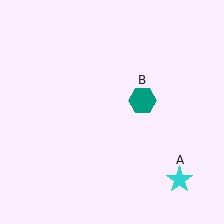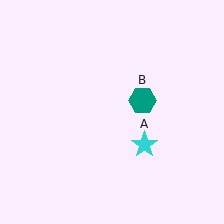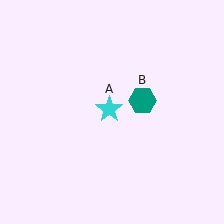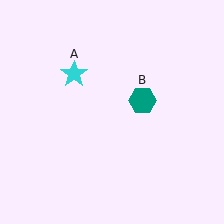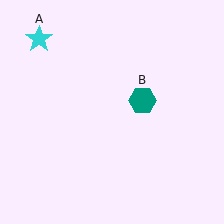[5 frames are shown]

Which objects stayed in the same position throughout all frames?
Teal hexagon (object B) remained stationary.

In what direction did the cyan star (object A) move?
The cyan star (object A) moved up and to the left.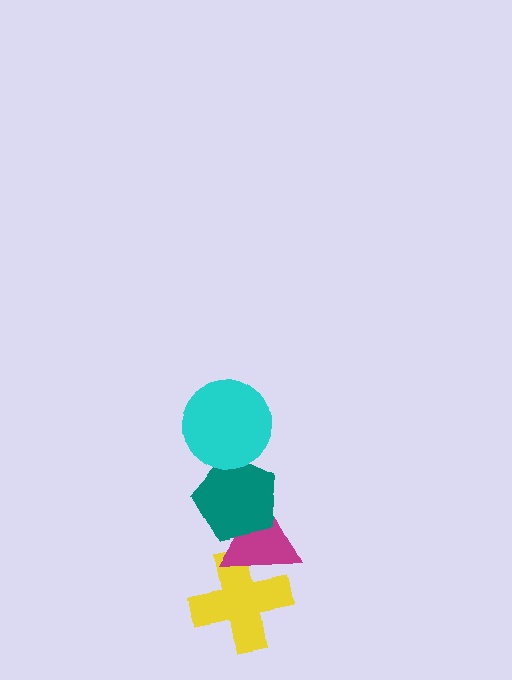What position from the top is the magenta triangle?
The magenta triangle is 3rd from the top.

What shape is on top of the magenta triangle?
The teal pentagon is on top of the magenta triangle.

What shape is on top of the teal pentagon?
The cyan circle is on top of the teal pentagon.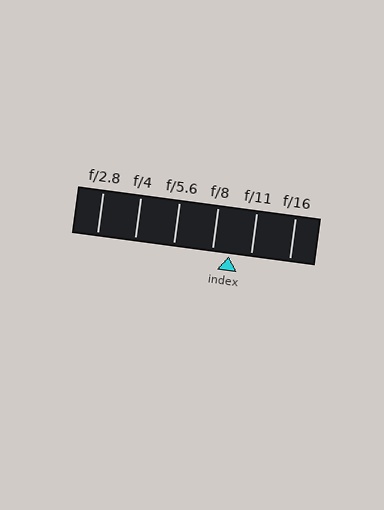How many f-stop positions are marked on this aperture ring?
There are 6 f-stop positions marked.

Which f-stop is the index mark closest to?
The index mark is closest to f/8.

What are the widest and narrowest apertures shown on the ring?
The widest aperture shown is f/2.8 and the narrowest is f/16.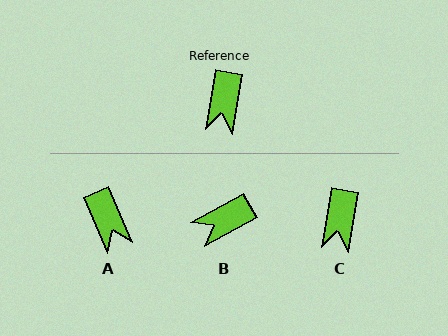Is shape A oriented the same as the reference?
No, it is off by about 34 degrees.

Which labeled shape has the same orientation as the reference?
C.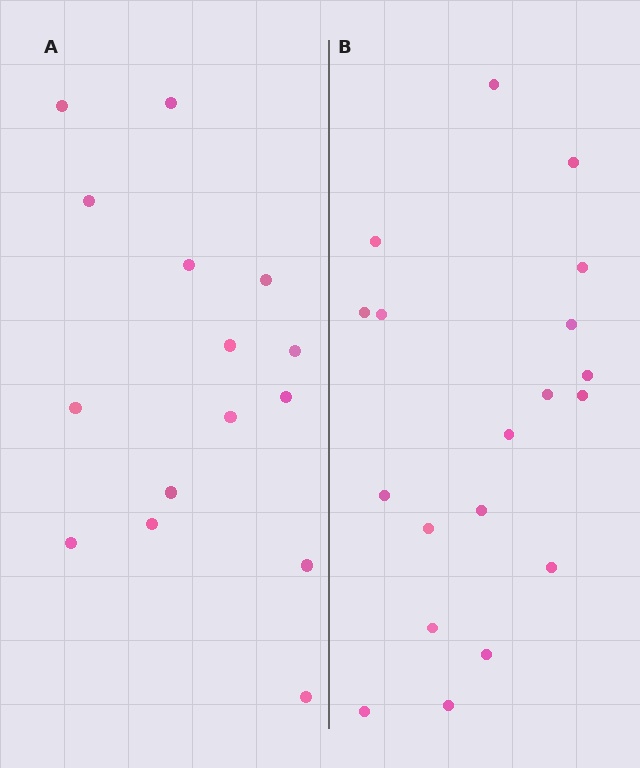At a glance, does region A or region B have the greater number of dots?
Region B (the right region) has more dots.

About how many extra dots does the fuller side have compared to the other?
Region B has about 4 more dots than region A.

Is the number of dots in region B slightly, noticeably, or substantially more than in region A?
Region B has noticeably more, but not dramatically so. The ratio is roughly 1.3 to 1.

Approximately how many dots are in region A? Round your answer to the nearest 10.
About 20 dots. (The exact count is 15, which rounds to 20.)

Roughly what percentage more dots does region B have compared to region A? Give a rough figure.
About 25% more.